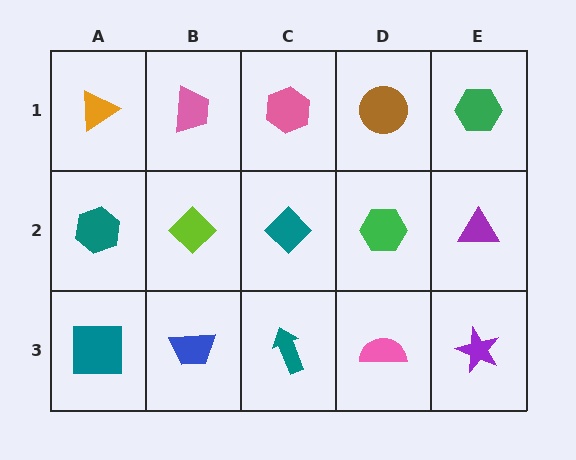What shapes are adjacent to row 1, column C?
A teal diamond (row 2, column C), a pink trapezoid (row 1, column B), a brown circle (row 1, column D).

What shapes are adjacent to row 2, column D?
A brown circle (row 1, column D), a pink semicircle (row 3, column D), a teal diamond (row 2, column C), a purple triangle (row 2, column E).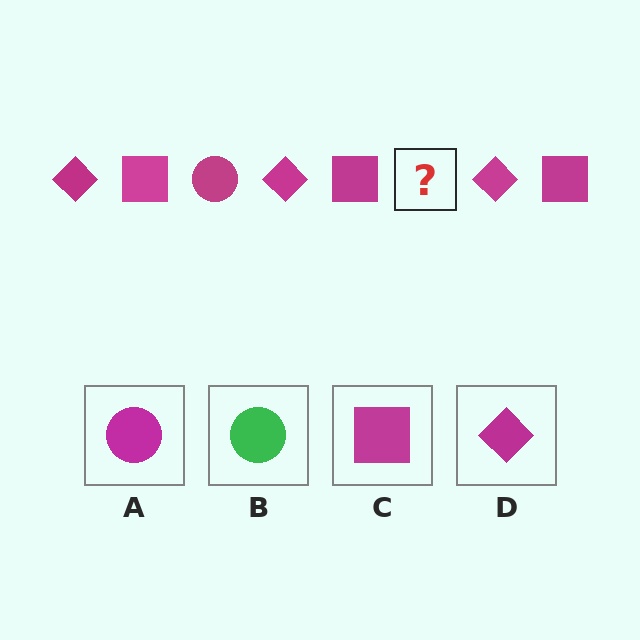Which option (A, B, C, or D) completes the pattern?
A.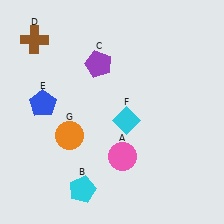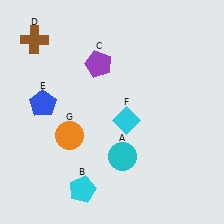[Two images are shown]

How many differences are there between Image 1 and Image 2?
There is 1 difference between the two images.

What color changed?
The circle (A) changed from pink in Image 1 to cyan in Image 2.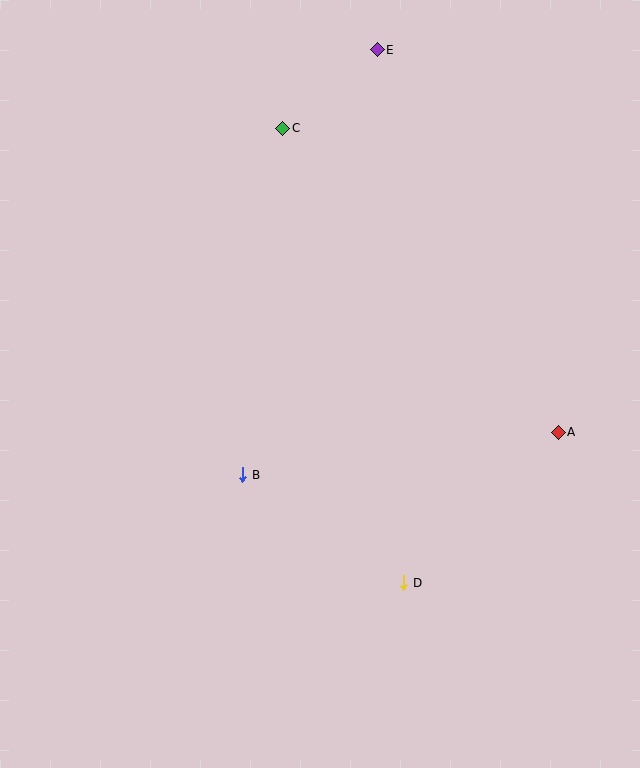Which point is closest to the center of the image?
Point B at (243, 475) is closest to the center.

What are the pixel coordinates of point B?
Point B is at (243, 475).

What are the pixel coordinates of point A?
Point A is at (558, 432).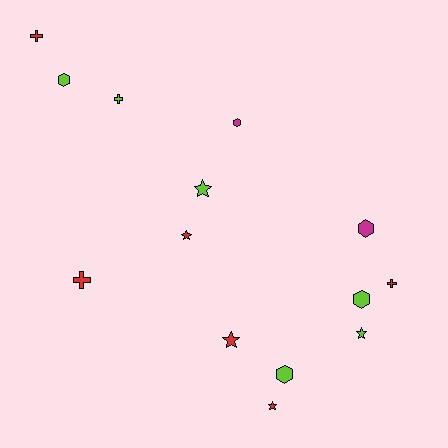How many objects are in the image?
There are 14 objects.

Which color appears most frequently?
Red, with 6 objects.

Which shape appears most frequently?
Hexagon, with 5 objects.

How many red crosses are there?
There are 3 red crosses.